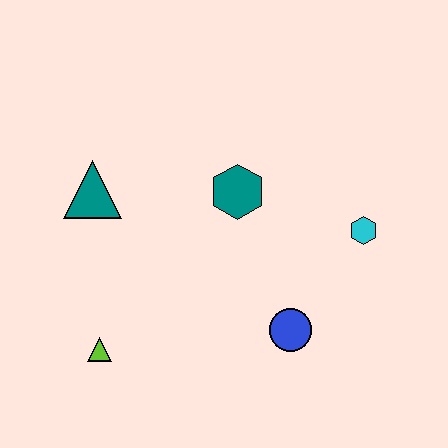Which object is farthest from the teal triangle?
The cyan hexagon is farthest from the teal triangle.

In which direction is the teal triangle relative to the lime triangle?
The teal triangle is above the lime triangle.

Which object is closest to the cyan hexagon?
The blue circle is closest to the cyan hexagon.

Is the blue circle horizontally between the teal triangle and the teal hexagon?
No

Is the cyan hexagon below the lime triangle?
No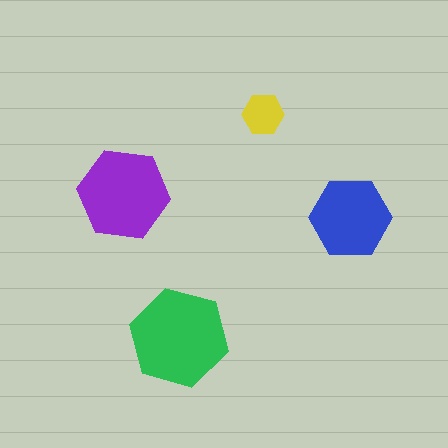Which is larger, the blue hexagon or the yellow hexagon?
The blue one.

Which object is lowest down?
The green hexagon is bottommost.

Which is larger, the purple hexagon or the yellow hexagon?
The purple one.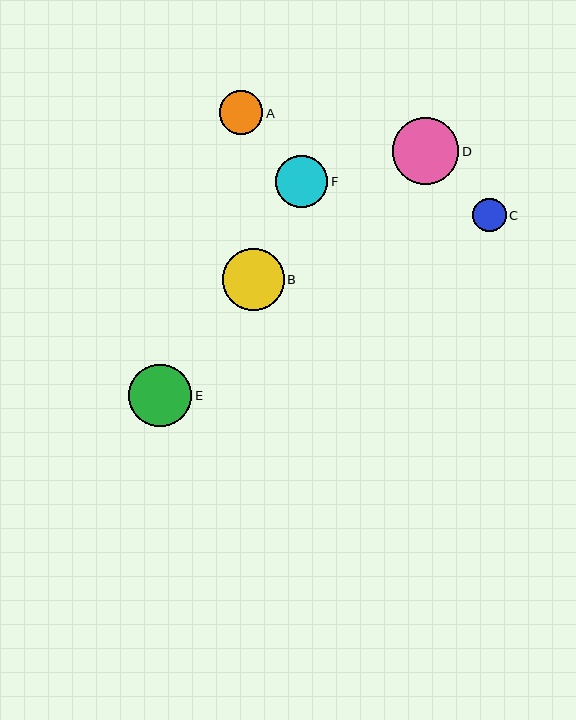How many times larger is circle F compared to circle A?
Circle F is approximately 1.2 times the size of circle A.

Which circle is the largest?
Circle D is the largest with a size of approximately 66 pixels.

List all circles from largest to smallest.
From largest to smallest: D, E, B, F, A, C.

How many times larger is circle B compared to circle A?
Circle B is approximately 1.4 times the size of circle A.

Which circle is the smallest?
Circle C is the smallest with a size of approximately 33 pixels.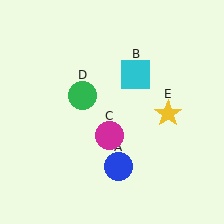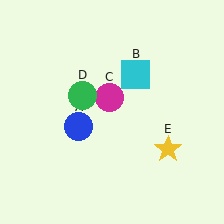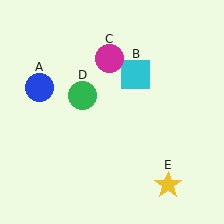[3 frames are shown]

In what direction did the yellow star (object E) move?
The yellow star (object E) moved down.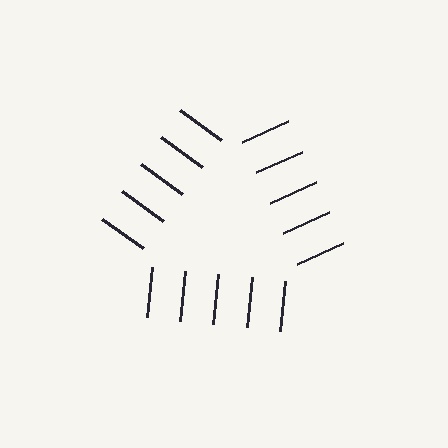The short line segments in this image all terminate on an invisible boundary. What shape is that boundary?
An illusory triangle — the line segments terminate on its edges but no continuous stroke is drawn.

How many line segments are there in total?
15 — 5 along each of the 3 edges.